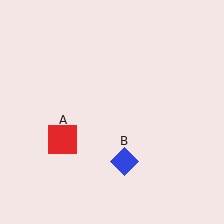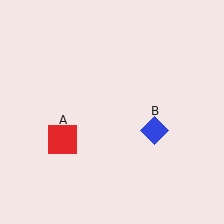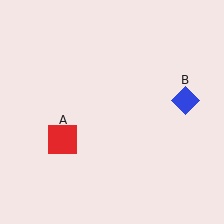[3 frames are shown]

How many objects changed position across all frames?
1 object changed position: blue diamond (object B).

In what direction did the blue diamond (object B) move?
The blue diamond (object B) moved up and to the right.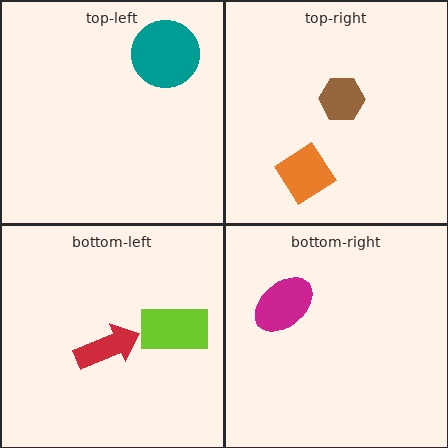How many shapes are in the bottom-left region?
2.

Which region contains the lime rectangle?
The bottom-left region.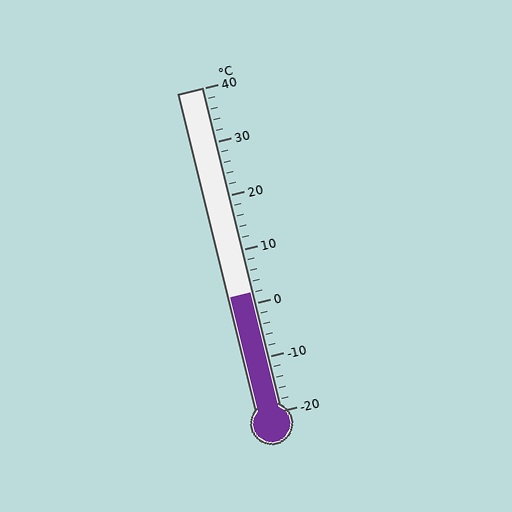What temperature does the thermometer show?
The thermometer shows approximately 2°C.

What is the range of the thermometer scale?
The thermometer scale ranges from -20°C to 40°C.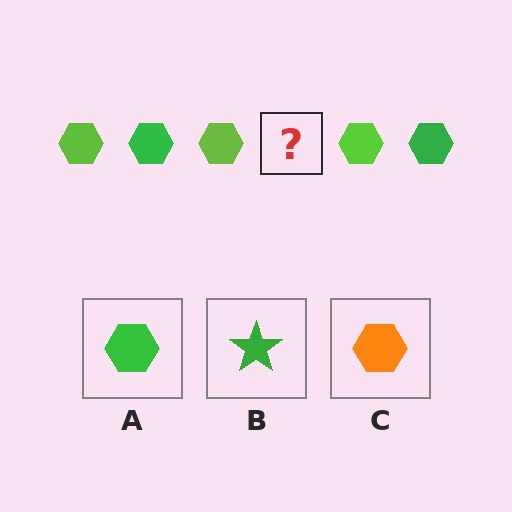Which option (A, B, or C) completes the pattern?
A.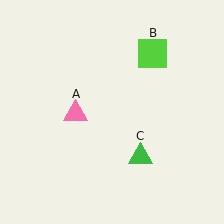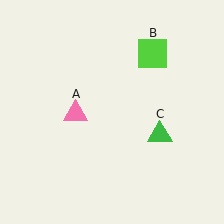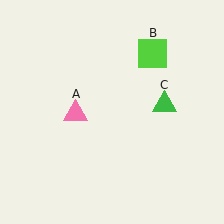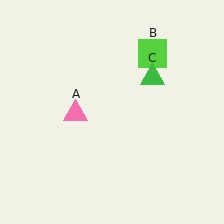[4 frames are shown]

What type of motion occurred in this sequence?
The green triangle (object C) rotated counterclockwise around the center of the scene.